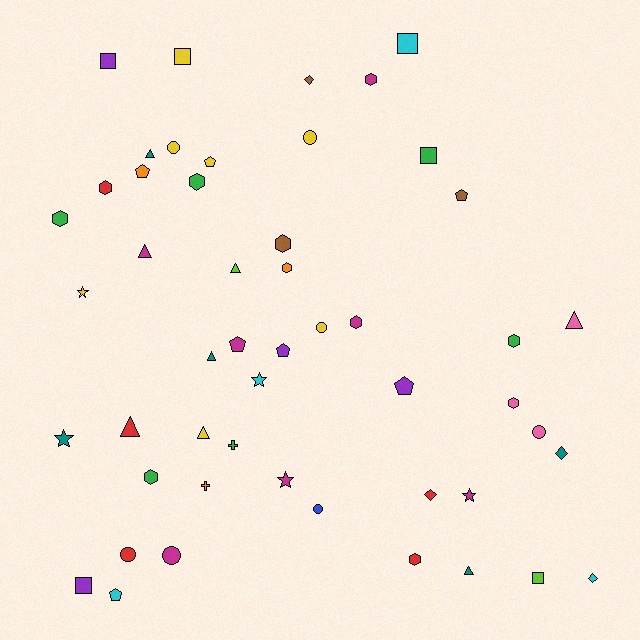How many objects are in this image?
There are 50 objects.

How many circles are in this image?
There are 7 circles.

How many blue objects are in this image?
There is 1 blue object.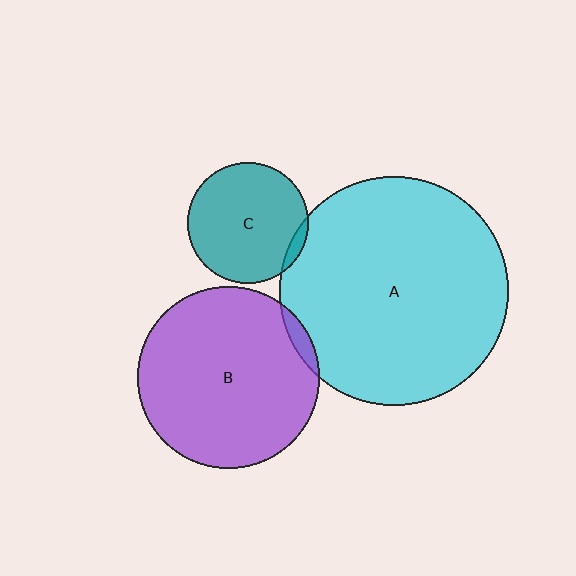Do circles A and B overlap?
Yes.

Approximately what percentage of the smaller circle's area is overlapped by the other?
Approximately 5%.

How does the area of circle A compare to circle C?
Approximately 3.6 times.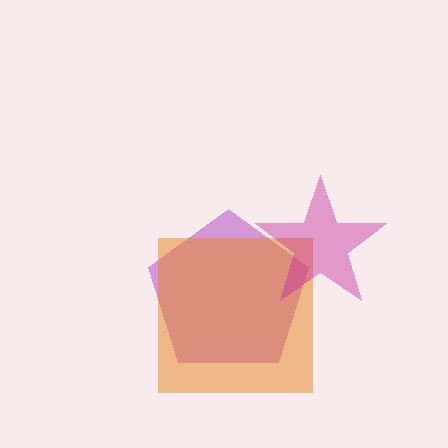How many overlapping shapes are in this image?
There are 3 overlapping shapes in the image.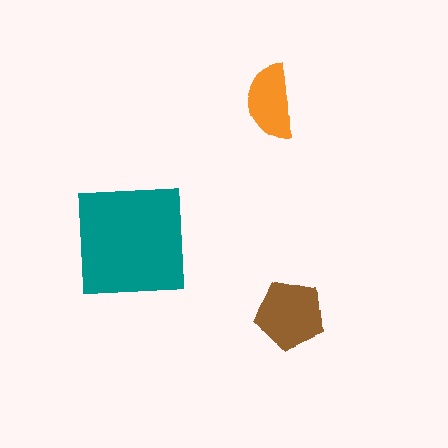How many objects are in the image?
There are 3 objects in the image.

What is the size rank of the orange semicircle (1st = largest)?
3rd.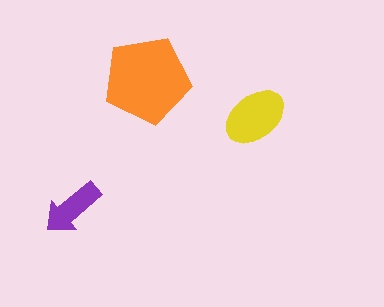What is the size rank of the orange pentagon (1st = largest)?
1st.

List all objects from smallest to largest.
The purple arrow, the yellow ellipse, the orange pentagon.